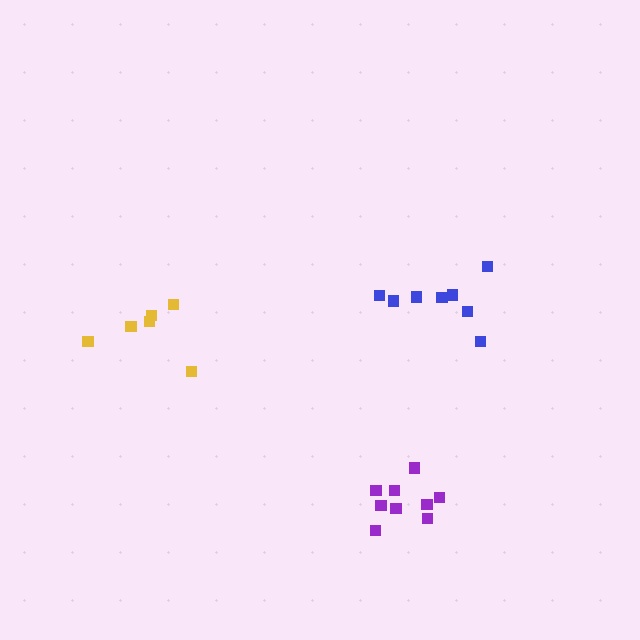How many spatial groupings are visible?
There are 3 spatial groupings.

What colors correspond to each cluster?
The clusters are colored: yellow, blue, purple.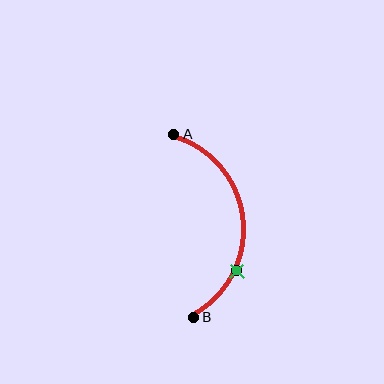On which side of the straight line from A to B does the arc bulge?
The arc bulges to the right of the straight line connecting A and B.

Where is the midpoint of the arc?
The arc midpoint is the point on the curve farthest from the straight line joining A and B. It sits to the right of that line.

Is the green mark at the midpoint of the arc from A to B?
No. The green mark lies on the arc but is closer to endpoint B. The arc midpoint would be at the point on the curve equidistant along the arc from both A and B.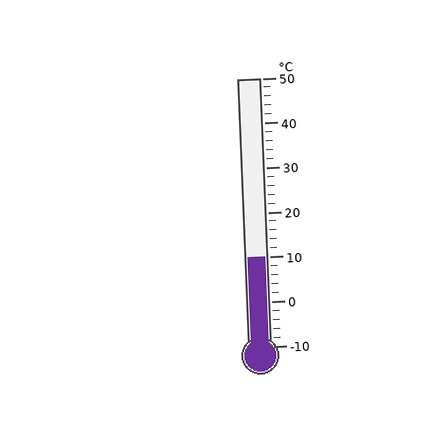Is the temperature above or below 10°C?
The temperature is at 10°C.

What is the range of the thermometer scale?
The thermometer scale ranges from -10°C to 50°C.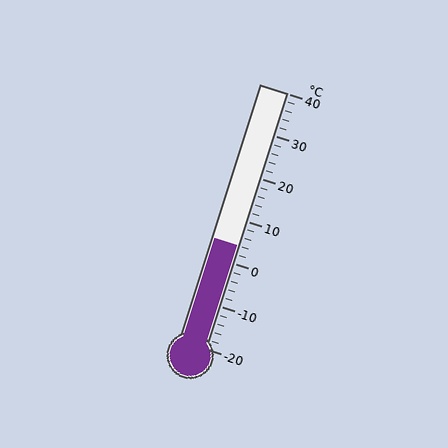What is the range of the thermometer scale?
The thermometer scale ranges from -20°C to 40°C.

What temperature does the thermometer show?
The thermometer shows approximately 4°C.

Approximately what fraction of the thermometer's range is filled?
The thermometer is filled to approximately 40% of its range.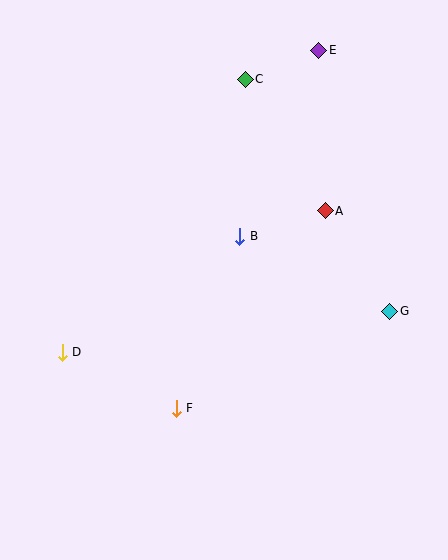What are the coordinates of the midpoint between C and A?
The midpoint between C and A is at (285, 145).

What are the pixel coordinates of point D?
Point D is at (62, 353).